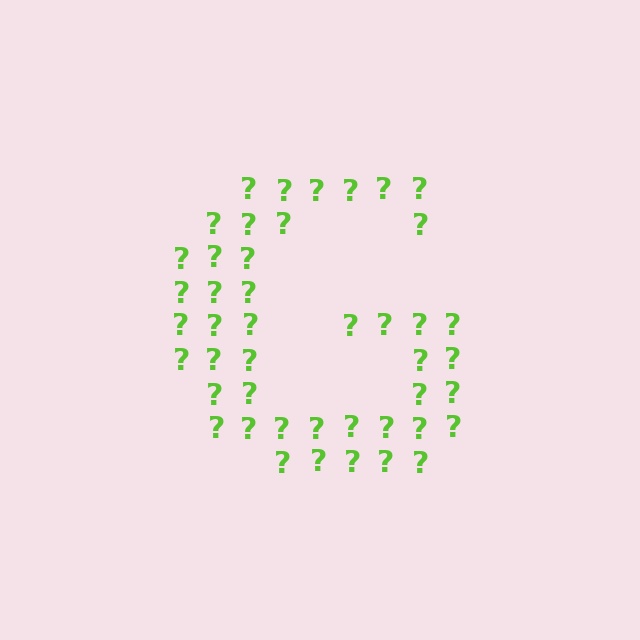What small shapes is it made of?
It is made of small question marks.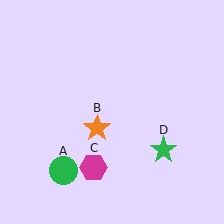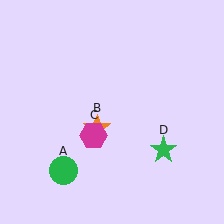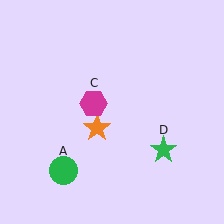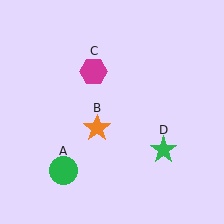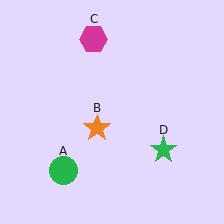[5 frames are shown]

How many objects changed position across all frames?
1 object changed position: magenta hexagon (object C).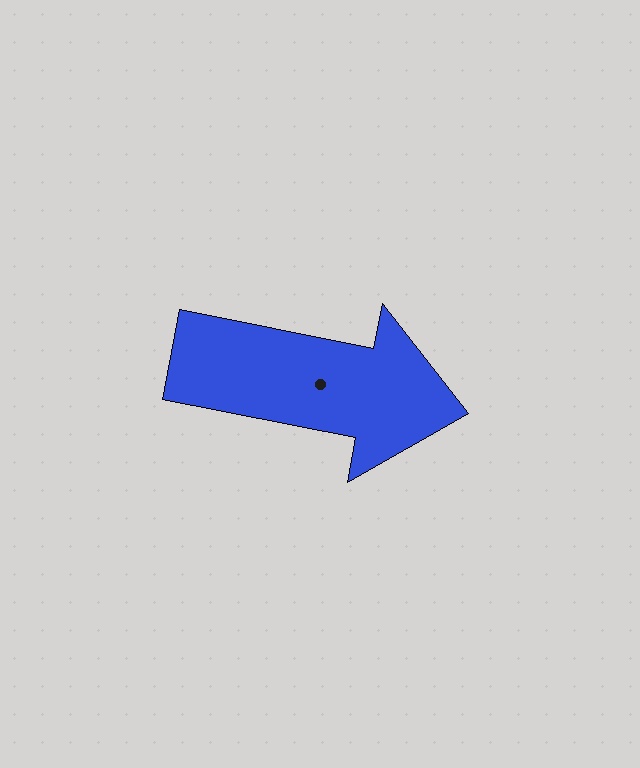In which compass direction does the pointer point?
East.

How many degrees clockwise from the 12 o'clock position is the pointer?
Approximately 101 degrees.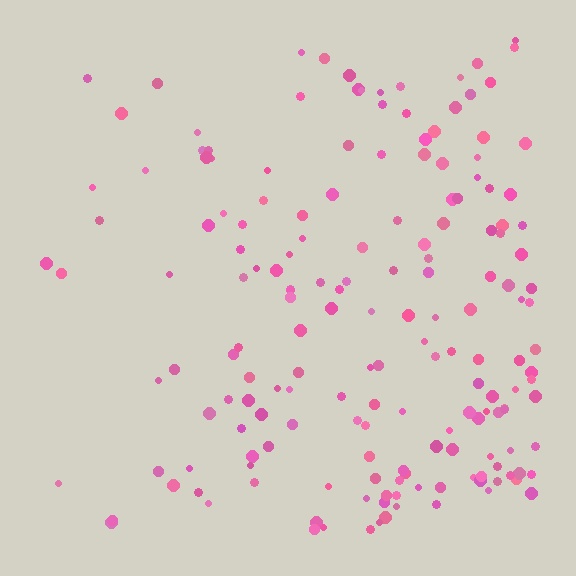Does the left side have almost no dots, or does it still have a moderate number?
Still a moderate number, just noticeably fewer than the right.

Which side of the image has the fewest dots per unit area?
The left.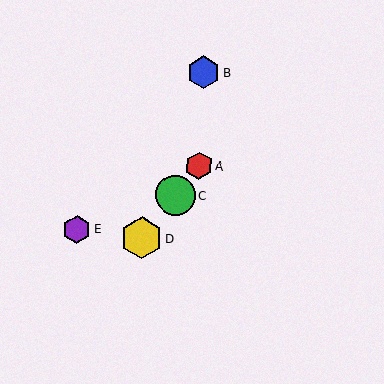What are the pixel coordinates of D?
Object D is at (142, 238).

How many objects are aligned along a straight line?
3 objects (A, C, D) are aligned along a straight line.